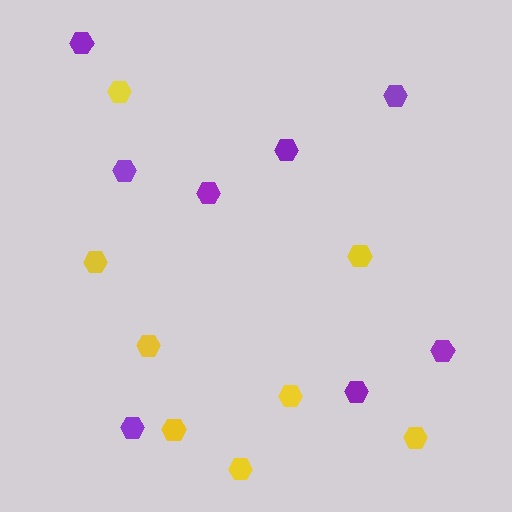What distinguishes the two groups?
There are 2 groups: one group of yellow hexagons (8) and one group of purple hexagons (8).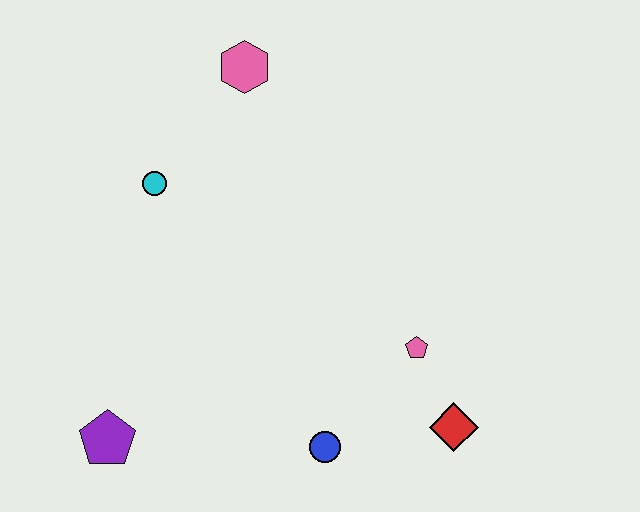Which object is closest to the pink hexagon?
The cyan circle is closest to the pink hexagon.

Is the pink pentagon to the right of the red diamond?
No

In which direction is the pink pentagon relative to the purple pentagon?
The pink pentagon is to the right of the purple pentagon.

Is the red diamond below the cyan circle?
Yes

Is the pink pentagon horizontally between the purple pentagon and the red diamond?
Yes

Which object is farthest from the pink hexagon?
The red diamond is farthest from the pink hexagon.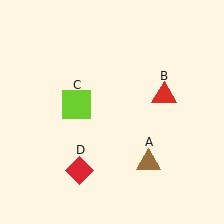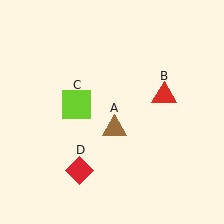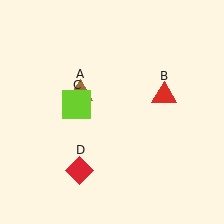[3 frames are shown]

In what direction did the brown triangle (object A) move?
The brown triangle (object A) moved up and to the left.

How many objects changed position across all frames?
1 object changed position: brown triangle (object A).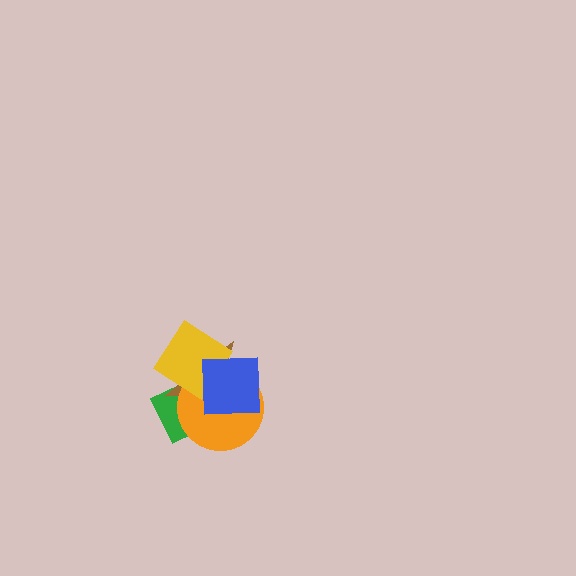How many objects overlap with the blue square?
4 objects overlap with the blue square.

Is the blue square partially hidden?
No, no other shape covers it.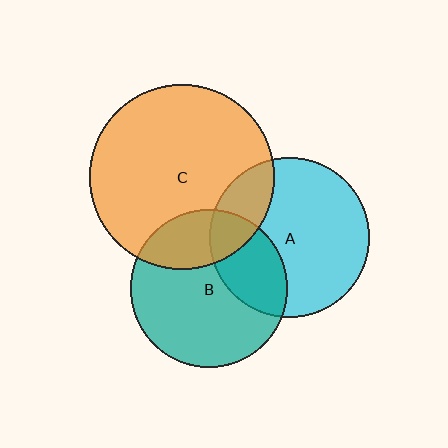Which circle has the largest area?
Circle C (orange).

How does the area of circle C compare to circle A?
Approximately 1.3 times.